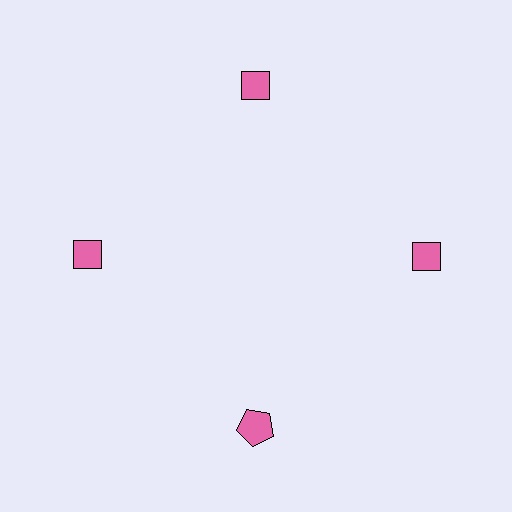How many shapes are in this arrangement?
There are 4 shapes arranged in a ring pattern.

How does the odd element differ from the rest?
It has a different shape: pentagon instead of diamond.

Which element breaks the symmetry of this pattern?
The pink pentagon at roughly the 6 o'clock position breaks the symmetry. All other shapes are pink diamonds.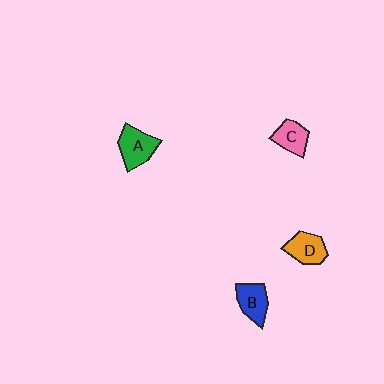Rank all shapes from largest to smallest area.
From largest to smallest: A (green), D (orange), B (blue), C (pink).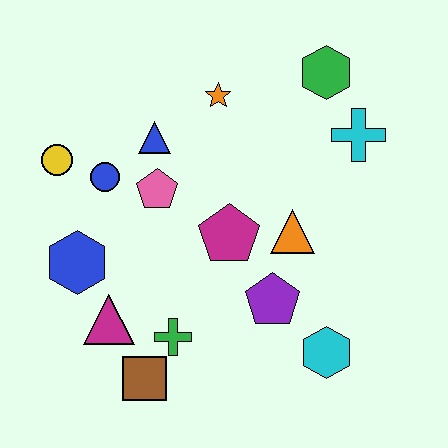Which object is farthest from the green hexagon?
The brown square is farthest from the green hexagon.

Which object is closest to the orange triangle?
The magenta pentagon is closest to the orange triangle.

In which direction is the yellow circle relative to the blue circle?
The yellow circle is to the left of the blue circle.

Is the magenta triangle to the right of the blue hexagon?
Yes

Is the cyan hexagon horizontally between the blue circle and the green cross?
No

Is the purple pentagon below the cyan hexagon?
No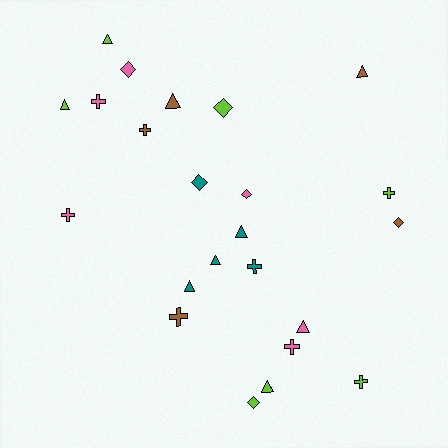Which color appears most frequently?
Lime, with 7 objects.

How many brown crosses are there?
There are 2 brown crosses.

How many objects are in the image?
There are 23 objects.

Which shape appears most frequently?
Triangle, with 9 objects.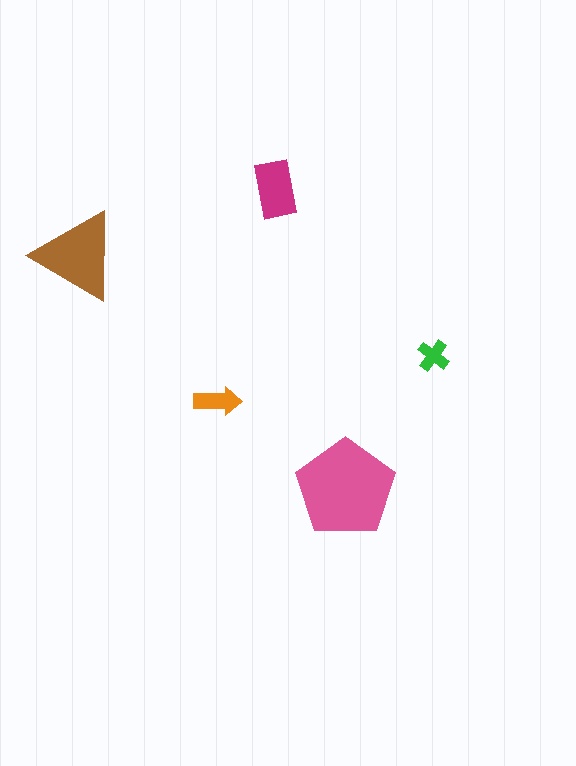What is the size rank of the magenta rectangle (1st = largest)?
3rd.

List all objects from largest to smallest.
The pink pentagon, the brown triangle, the magenta rectangle, the orange arrow, the green cross.